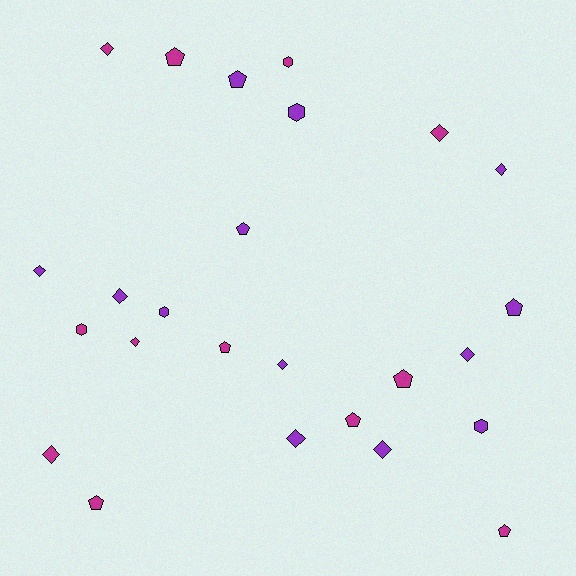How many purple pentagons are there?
There are 3 purple pentagons.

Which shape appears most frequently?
Diamond, with 11 objects.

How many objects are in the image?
There are 25 objects.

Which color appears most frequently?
Purple, with 13 objects.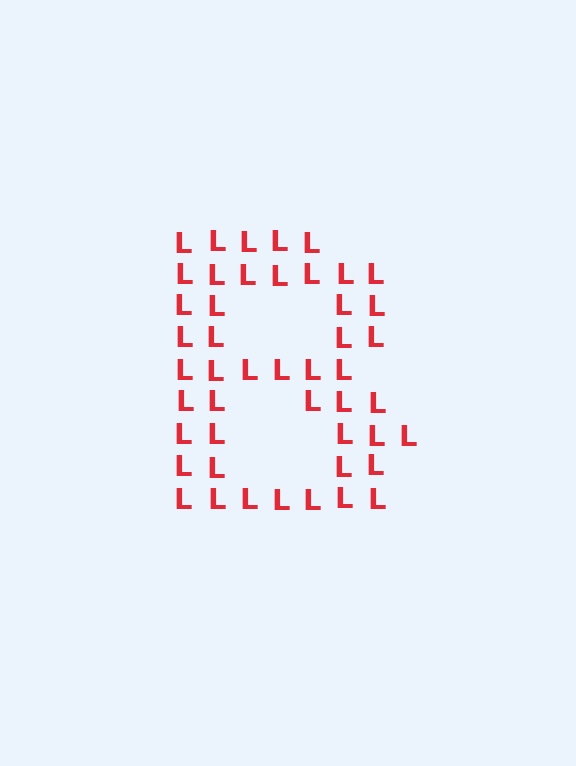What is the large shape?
The large shape is the letter B.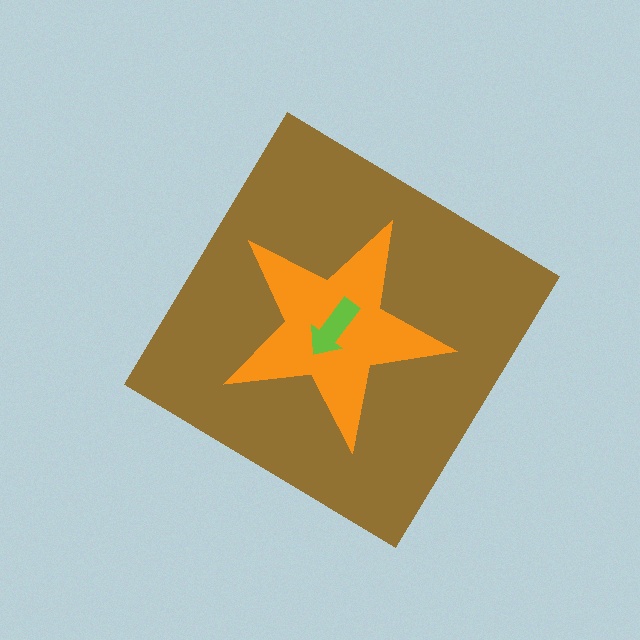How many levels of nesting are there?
3.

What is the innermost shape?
The lime arrow.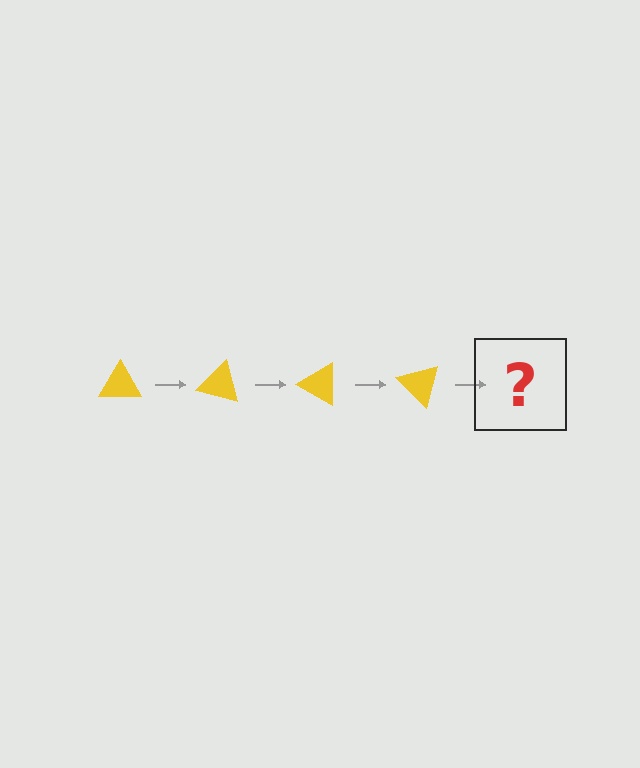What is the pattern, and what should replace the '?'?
The pattern is that the triangle rotates 15 degrees each step. The '?' should be a yellow triangle rotated 60 degrees.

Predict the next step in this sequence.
The next step is a yellow triangle rotated 60 degrees.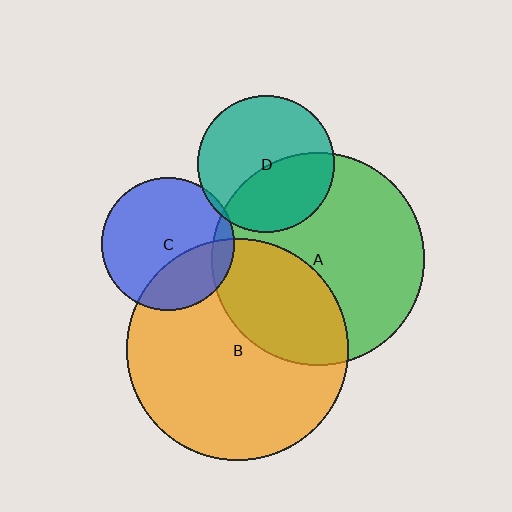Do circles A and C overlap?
Yes.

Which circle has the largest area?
Circle B (orange).